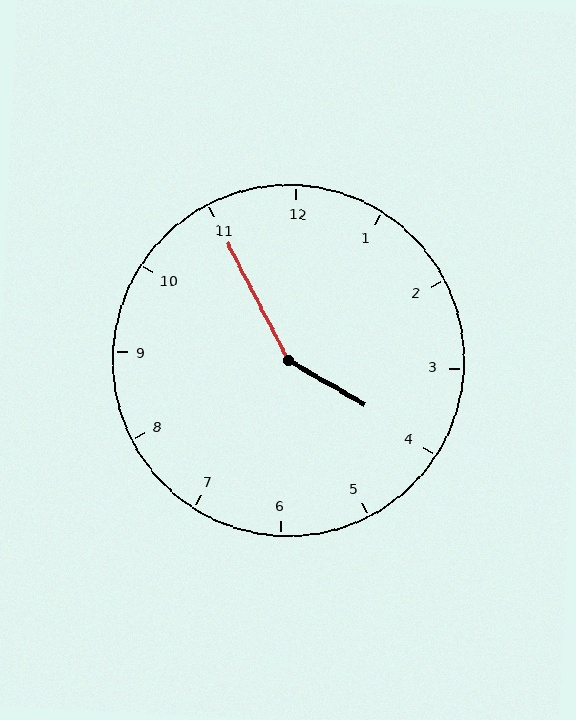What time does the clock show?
3:55.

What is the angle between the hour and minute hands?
Approximately 148 degrees.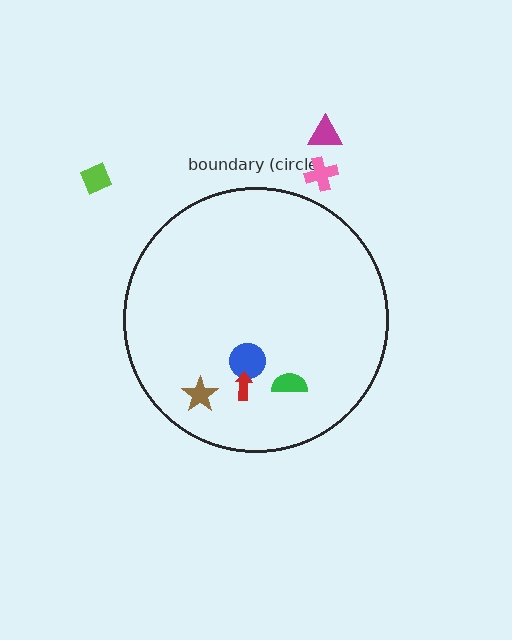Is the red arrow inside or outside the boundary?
Inside.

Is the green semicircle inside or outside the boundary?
Inside.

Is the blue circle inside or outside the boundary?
Inside.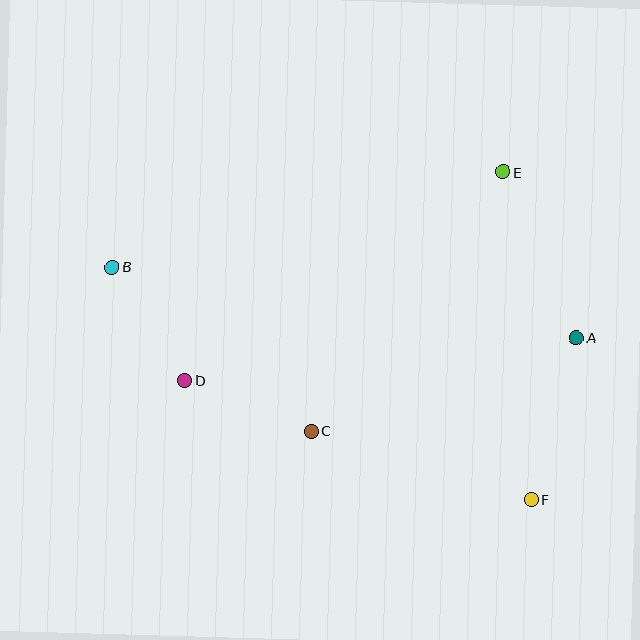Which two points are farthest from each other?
Points B and F are farthest from each other.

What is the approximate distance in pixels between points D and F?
The distance between D and F is approximately 366 pixels.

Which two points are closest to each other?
Points B and D are closest to each other.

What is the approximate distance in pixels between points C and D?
The distance between C and D is approximately 136 pixels.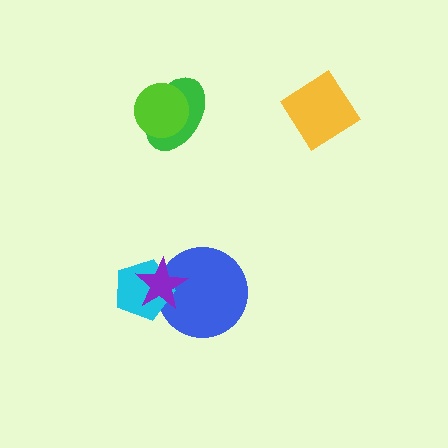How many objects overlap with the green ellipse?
1 object overlaps with the green ellipse.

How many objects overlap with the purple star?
2 objects overlap with the purple star.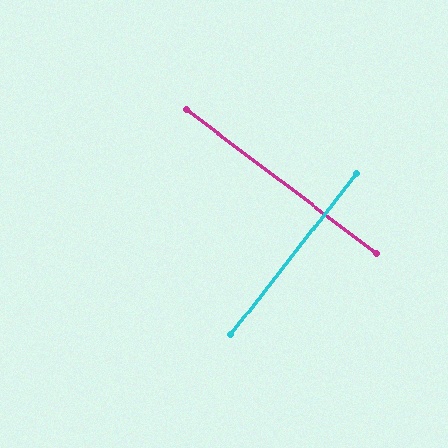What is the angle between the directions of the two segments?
Approximately 89 degrees.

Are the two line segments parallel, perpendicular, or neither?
Perpendicular — they meet at approximately 89°.